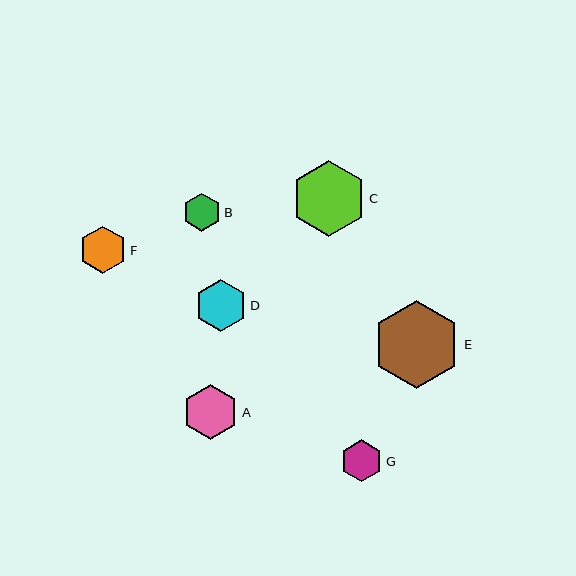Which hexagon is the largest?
Hexagon E is the largest with a size of approximately 88 pixels.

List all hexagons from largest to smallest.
From largest to smallest: E, C, A, D, F, G, B.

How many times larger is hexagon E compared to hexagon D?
Hexagon E is approximately 1.7 times the size of hexagon D.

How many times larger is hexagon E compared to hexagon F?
Hexagon E is approximately 1.8 times the size of hexagon F.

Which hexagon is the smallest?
Hexagon B is the smallest with a size of approximately 38 pixels.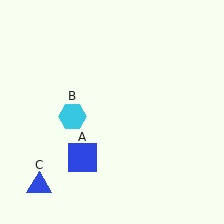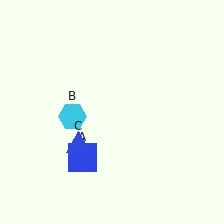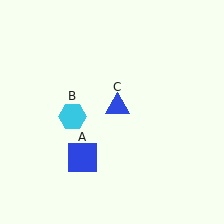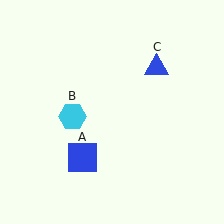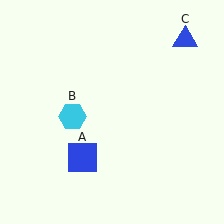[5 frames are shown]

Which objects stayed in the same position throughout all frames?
Blue square (object A) and cyan hexagon (object B) remained stationary.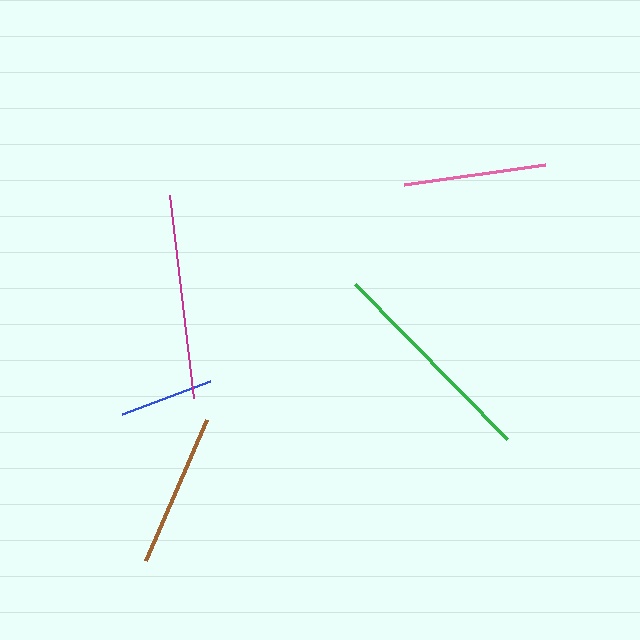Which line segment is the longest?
The green line is the longest at approximately 217 pixels.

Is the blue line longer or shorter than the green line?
The green line is longer than the blue line.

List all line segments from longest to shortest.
From longest to shortest: green, magenta, brown, pink, blue.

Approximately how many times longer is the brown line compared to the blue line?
The brown line is approximately 1.6 times the length of the blue line.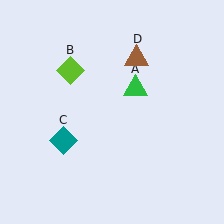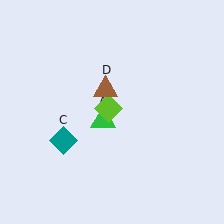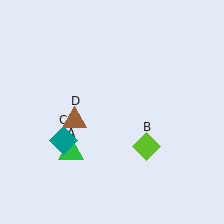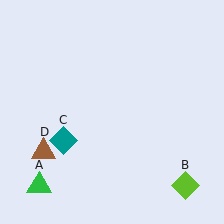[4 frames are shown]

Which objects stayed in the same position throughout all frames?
Teal diamond (object C) remained stationary.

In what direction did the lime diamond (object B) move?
The lime diamond (object B) moved down and to the right.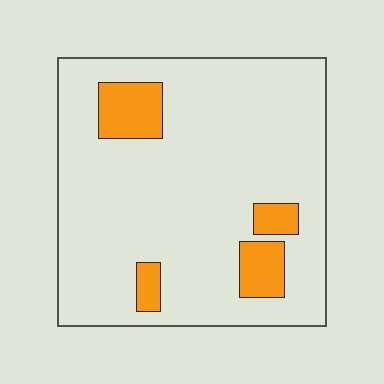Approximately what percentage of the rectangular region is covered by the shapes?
Approximately 10%.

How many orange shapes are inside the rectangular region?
4.